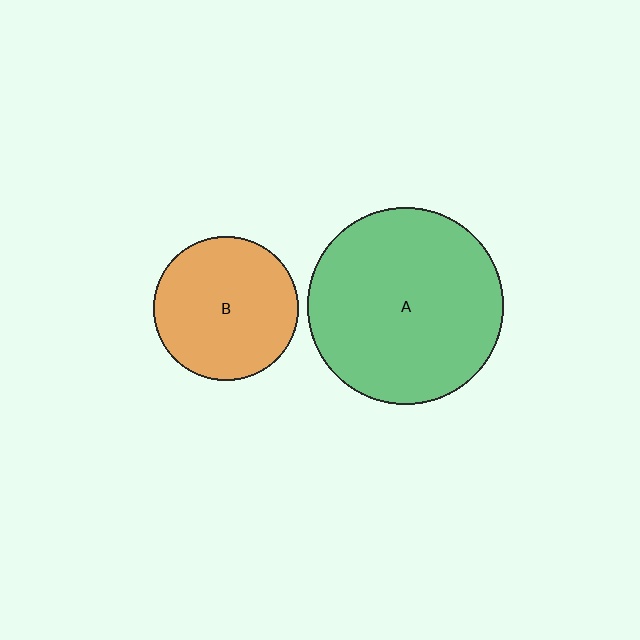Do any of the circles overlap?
No, none of the circles overlap.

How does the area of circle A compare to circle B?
Approximately 1.9 times.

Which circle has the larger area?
Circle A (green).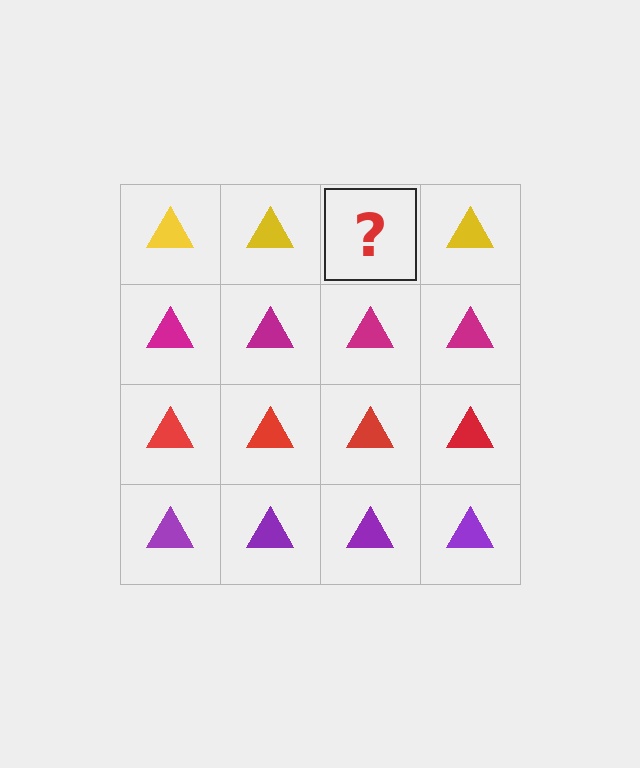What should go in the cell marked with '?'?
The missing cell should contain a yellow triangle.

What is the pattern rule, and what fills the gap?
The rule is that each row has a consistent color. The gap should be filled with a yellow triangle.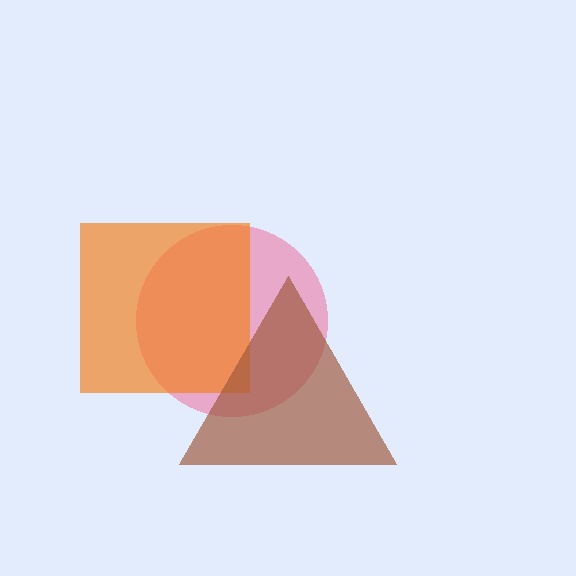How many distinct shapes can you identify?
There are 3 distinct shapes: a pink circle, an orange square, a brown triangle.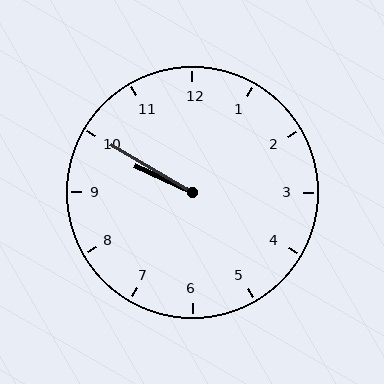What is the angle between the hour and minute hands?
Approximately 5 degrees.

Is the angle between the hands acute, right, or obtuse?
It is acute.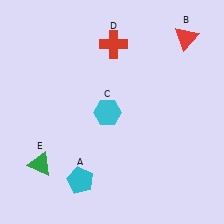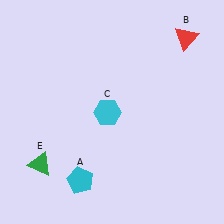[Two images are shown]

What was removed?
The red cross (D) was removed in Image 2.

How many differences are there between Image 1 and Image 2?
There is 1 difference between the two images.